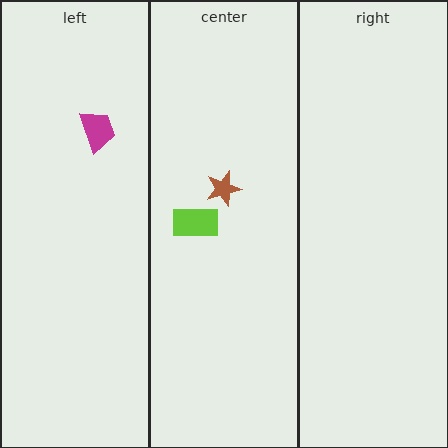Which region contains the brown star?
The center region.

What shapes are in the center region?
The lime rectangle, the brown star.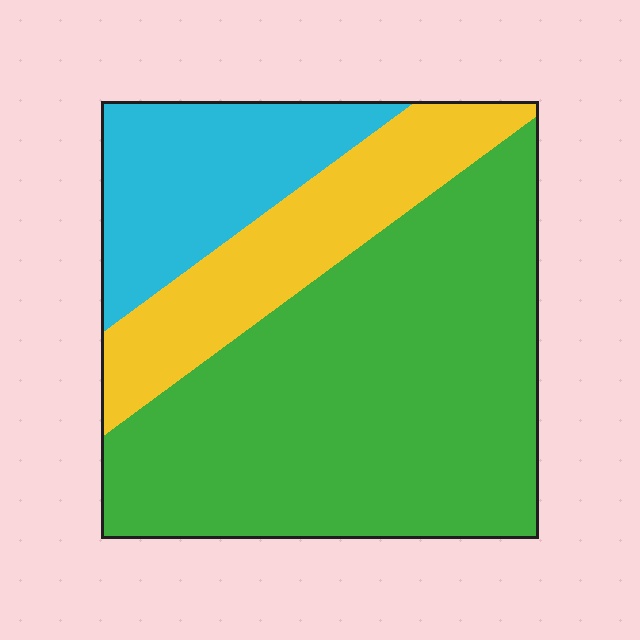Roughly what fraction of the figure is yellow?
Yellow takes up about one fifth (1/5) of the figure.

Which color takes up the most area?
Green, at roughly 60%.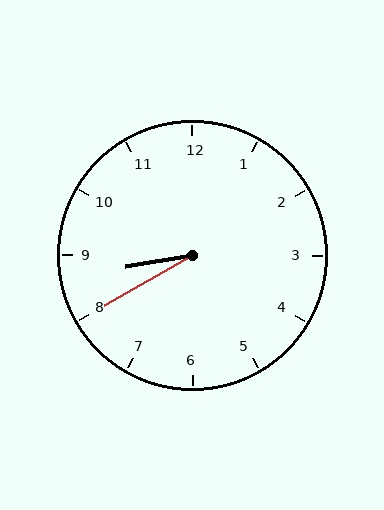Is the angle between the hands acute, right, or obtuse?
It is acute.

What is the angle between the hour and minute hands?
Approximately 20 degrees.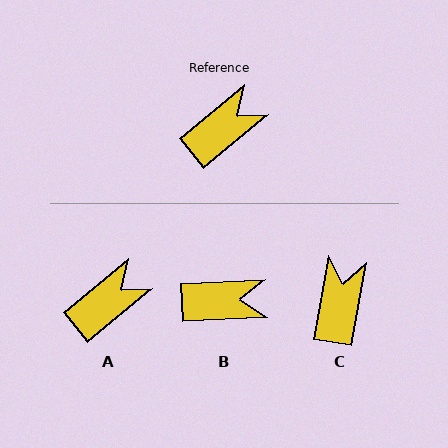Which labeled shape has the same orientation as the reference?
A.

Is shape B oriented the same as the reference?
No, it is off by about 37 degrees.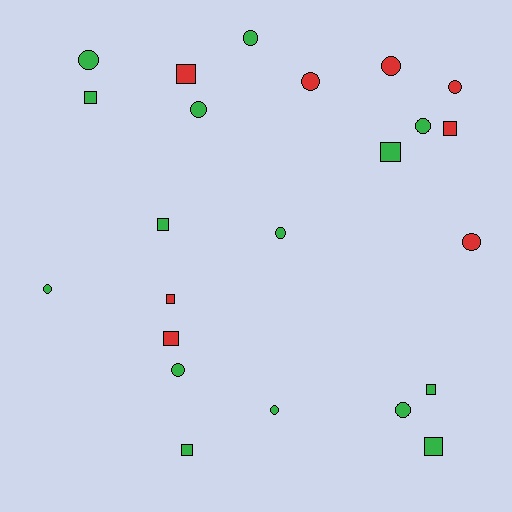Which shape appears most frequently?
Circle, with 13 objects.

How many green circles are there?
There are 9 green circles.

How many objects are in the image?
There are 23 objects.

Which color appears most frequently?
Green, with 15 objects.